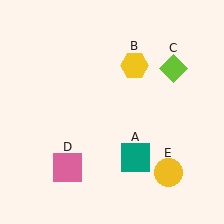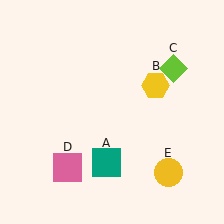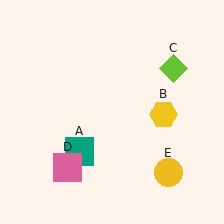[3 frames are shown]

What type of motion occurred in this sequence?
The teal square (object A), yellow hexagon (object B) rotated clockwise around the center of the scene.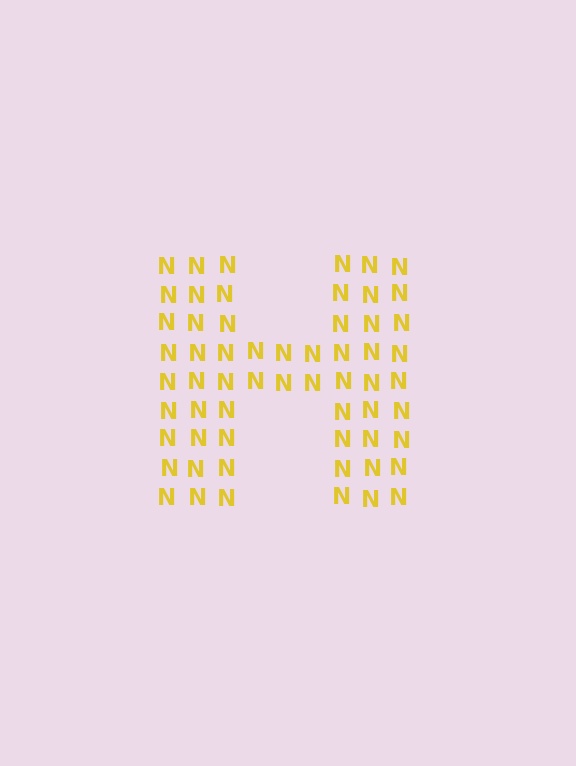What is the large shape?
The large shape is the letter H.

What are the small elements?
The small elements are letter N's.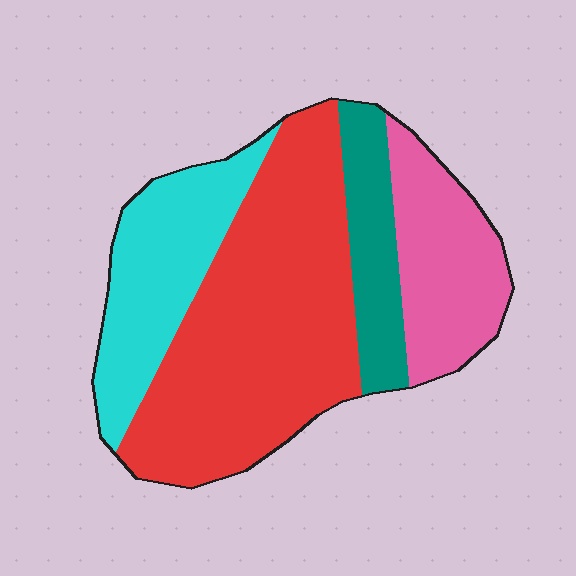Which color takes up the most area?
Red, at roughly 45%.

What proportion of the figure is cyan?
Cyan covers 21% of the figure.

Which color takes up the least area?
Teal, at roughly 10%.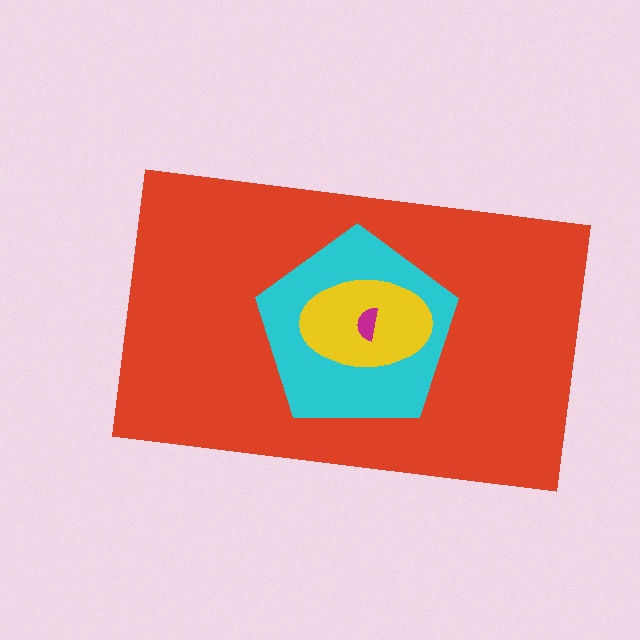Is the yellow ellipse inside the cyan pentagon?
Yes.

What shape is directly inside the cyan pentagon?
The yellow ellipse.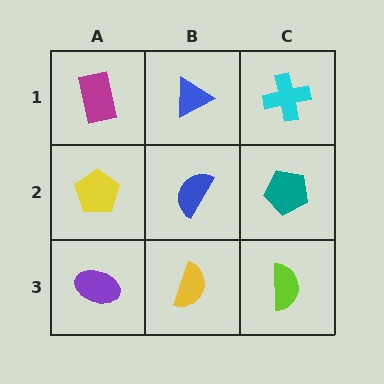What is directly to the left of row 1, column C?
A blue triangle.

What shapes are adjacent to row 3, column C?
A teal pentagon (row 2, column C), a yellow semicircle (row 3, column B).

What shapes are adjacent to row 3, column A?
A yellow pentagon (row 2, column A), a yellow semicircle (row 3, column B).